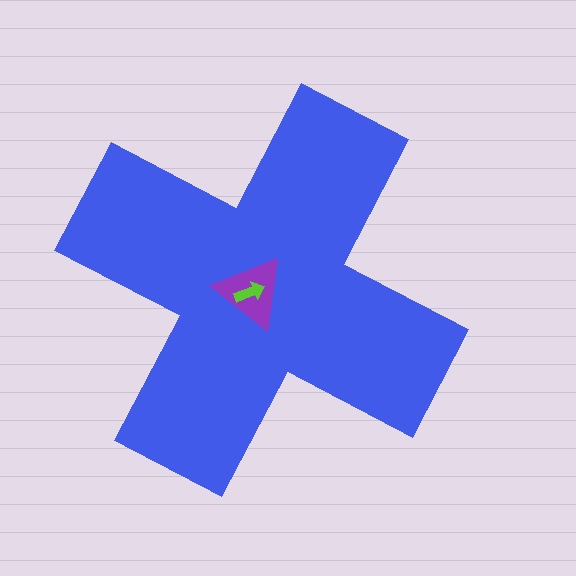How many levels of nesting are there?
3.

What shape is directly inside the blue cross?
The purple triangle.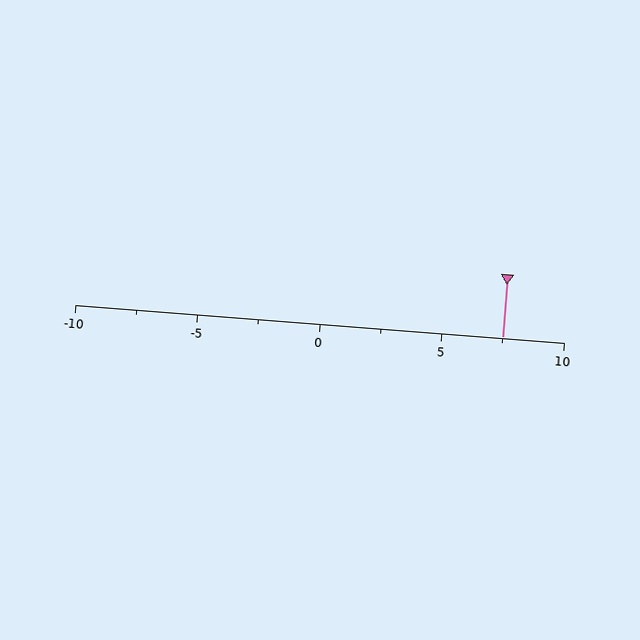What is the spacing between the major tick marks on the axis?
The major ticks are spaced 5 apart.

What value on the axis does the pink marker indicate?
The marker indicates approximately 7.5.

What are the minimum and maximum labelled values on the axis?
The axis runs from -10 to 10.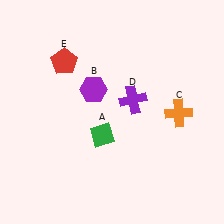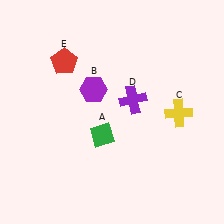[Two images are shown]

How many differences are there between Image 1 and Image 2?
There is 1 difference between the two images.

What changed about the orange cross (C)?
In Image 1, C is orange. In Image 2, it changed to yellow.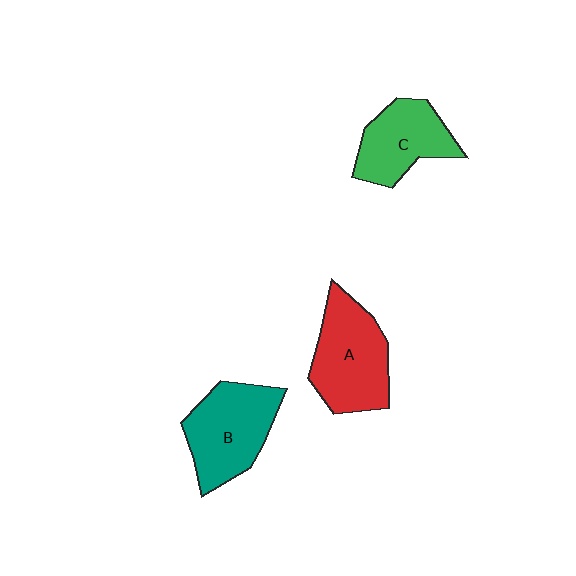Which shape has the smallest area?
Shape C (green).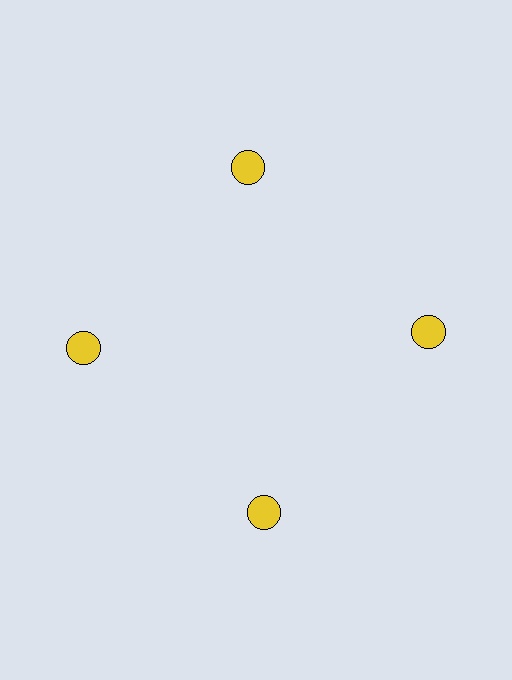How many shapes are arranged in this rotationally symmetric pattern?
There are 4 shapes, arranged in 4 groups of 1.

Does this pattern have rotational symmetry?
Yes, this pattern has 4-fold rotational symmetry. It looks the same after rotating 90 degrees around the center.